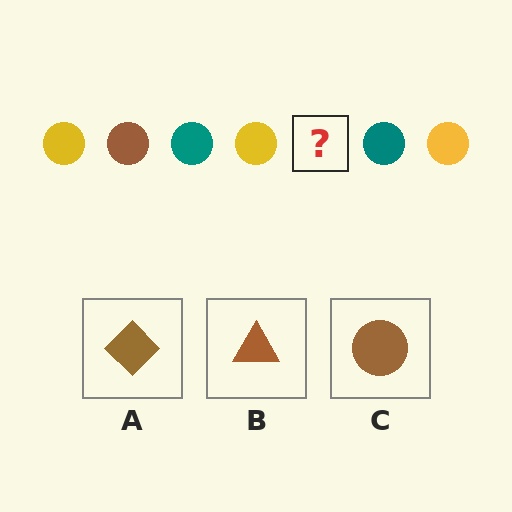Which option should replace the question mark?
Option C.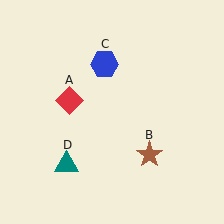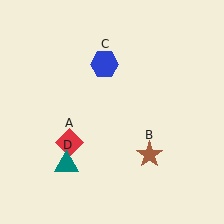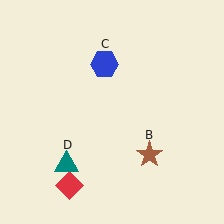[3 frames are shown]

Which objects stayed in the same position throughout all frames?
Brown star (object B) and blue hexagon (object C) and teal triangle (object D) remained stationary.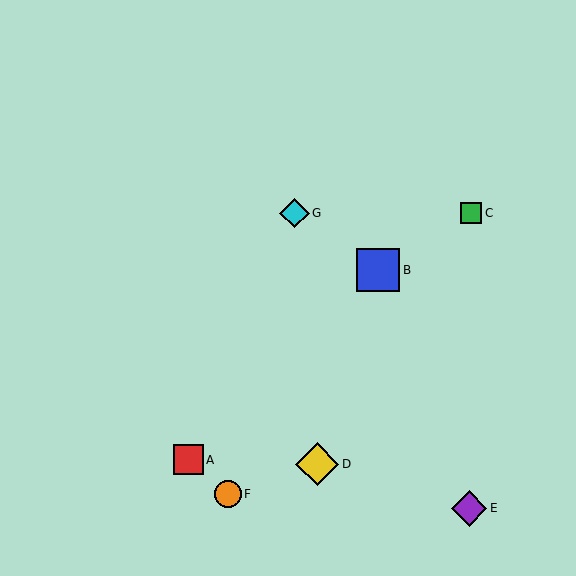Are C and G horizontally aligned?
Yes, both are at y≈213.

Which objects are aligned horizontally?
Objects C, G are aligned horizontally.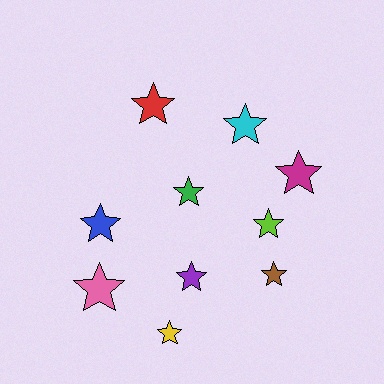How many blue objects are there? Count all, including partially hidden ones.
There is 1 blue object.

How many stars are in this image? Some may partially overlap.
There are 10 stars.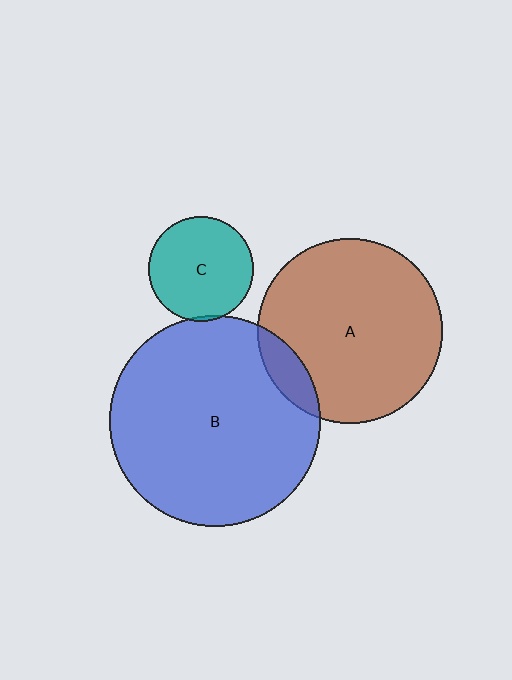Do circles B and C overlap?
Yes.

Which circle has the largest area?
Circle B (blue).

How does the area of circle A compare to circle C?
Approximately 3.1 times.